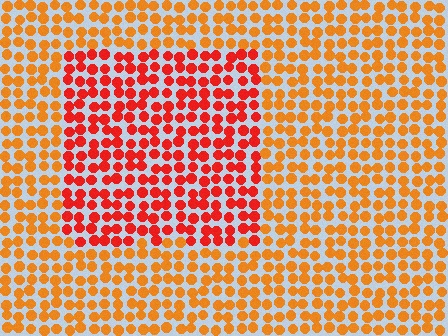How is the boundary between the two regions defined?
The boundary is defined purely by a slight shift in hue (about 30 degrees). Spacing, size, and orientation are identical on both sides.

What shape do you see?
I see a rectangle.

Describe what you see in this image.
The image is filled with small orange elements in a uniform arrangement. A rectangle-shaped region is visible where the elements are tinted to a slightly different hue, forming a subtle color boundary.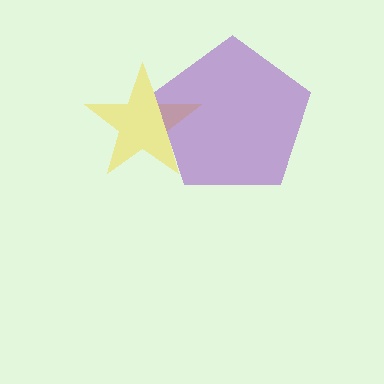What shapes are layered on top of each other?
The layered shapes are: a yellow star, a purple pentagon.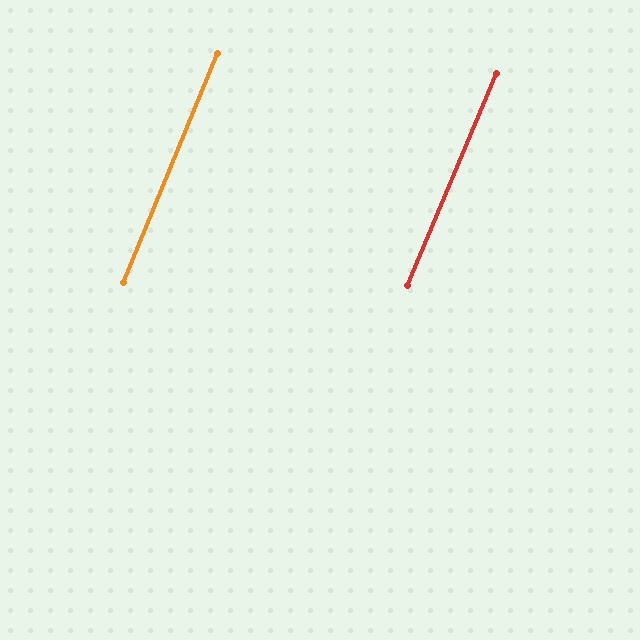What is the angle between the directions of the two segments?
Approximately 0 degrees.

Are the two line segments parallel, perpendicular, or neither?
Parallel — their directions differ by only 0.4°.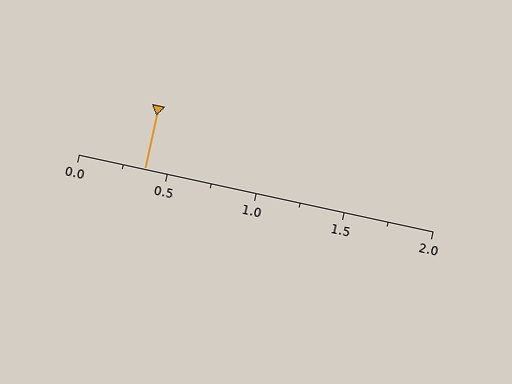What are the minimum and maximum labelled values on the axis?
The axis runs from 0.0 to 2.0.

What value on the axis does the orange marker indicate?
The marker indicates approximately 0.38.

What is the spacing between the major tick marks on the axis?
The major ticks are spaced 0.5 apart.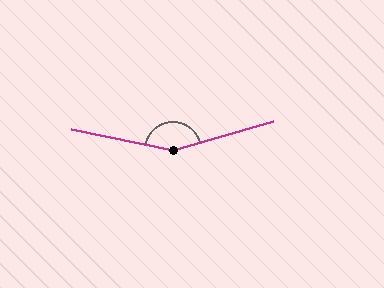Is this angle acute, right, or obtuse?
It is obtuse.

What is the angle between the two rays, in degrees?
Approximately 153 degrees.